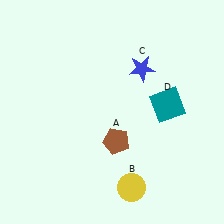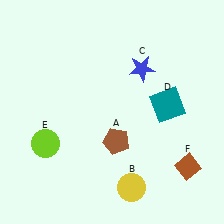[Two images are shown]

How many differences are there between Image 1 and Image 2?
There are 2 differences between the two images.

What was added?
A lime circle (E), a brown diamond (F) were added in Image 2.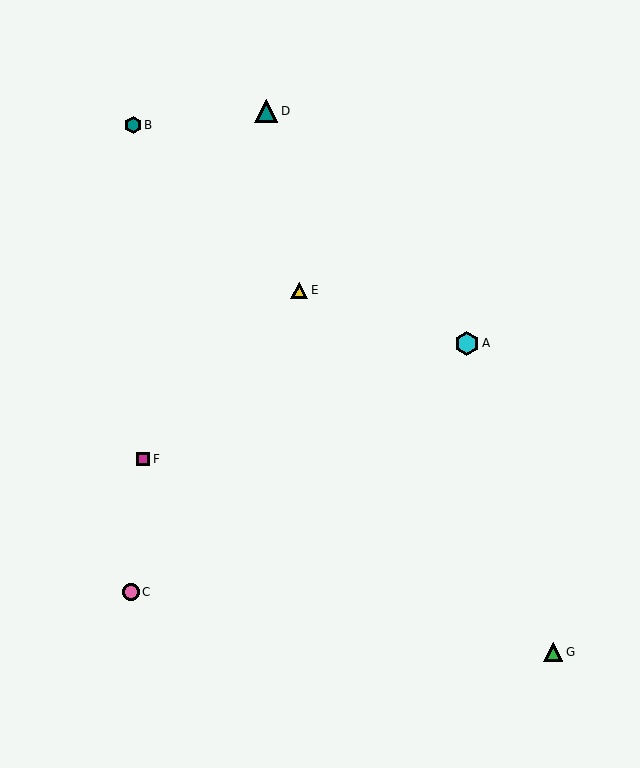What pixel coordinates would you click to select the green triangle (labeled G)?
Click at (553, 652) to select the green triangle G.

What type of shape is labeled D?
Shape D is a teal triangle.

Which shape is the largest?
The cyan hexagon (labeled A) is the largest.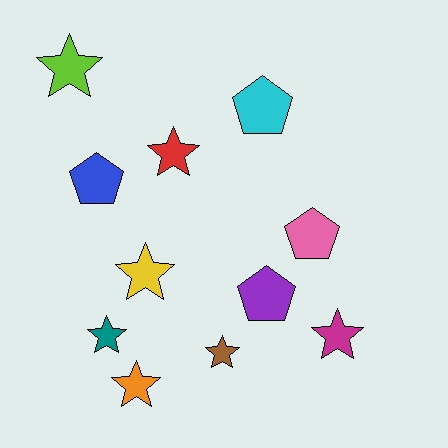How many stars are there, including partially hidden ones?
There are 7 stars.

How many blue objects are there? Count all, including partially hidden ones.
There is 1 blue object.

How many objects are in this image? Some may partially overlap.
There are 11 objects.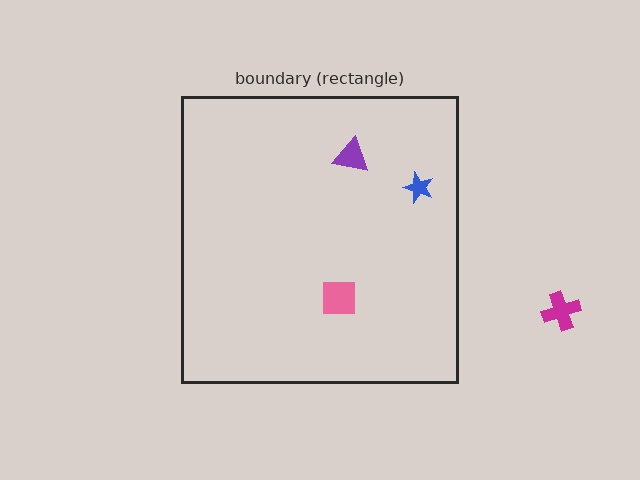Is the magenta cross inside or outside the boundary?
Outside.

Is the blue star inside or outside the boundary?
Inside.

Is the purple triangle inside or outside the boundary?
Inside.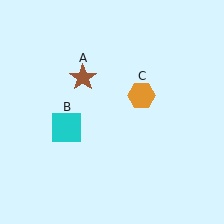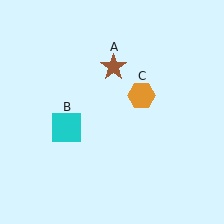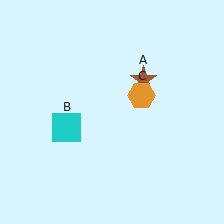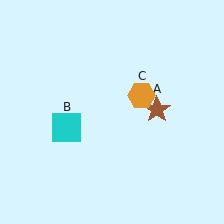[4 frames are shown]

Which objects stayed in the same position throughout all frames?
Cyan square (object B) and orange hexagon (object C) remained stationary.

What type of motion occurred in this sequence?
The brown star (object A) rotated clockwise around the center of the scene.